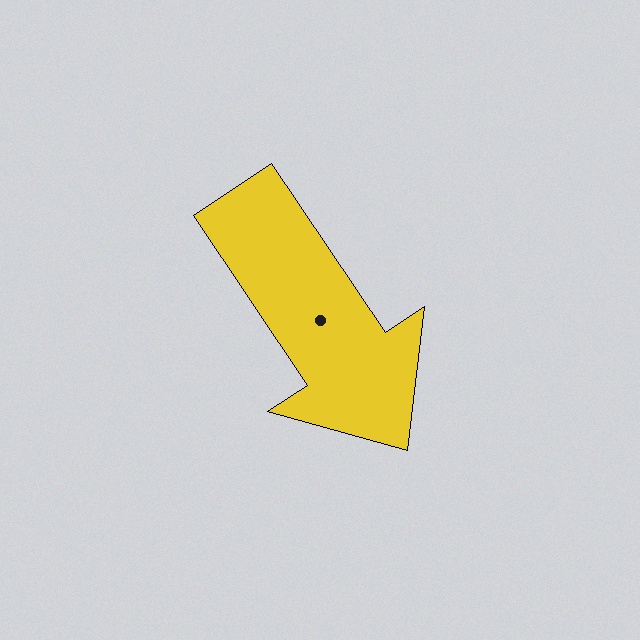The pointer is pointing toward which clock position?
Roughly 5 o'clock.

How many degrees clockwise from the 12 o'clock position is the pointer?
Approximately 146 degrees.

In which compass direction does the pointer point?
Southeast.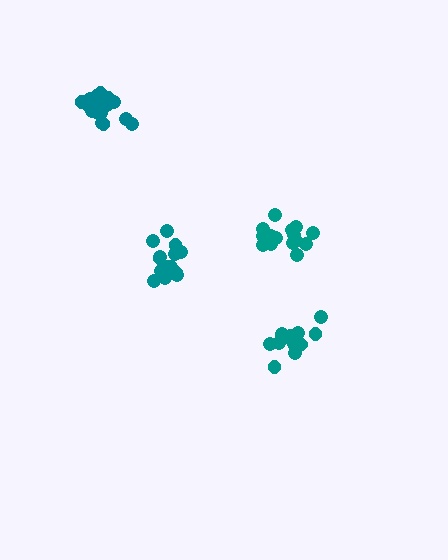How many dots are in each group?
Group 1: 16 dots, Group 2: 20 dots, Group 3: 16 dots, Group 4: 14 dots (66 total).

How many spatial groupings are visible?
There are 4 spatial groupings.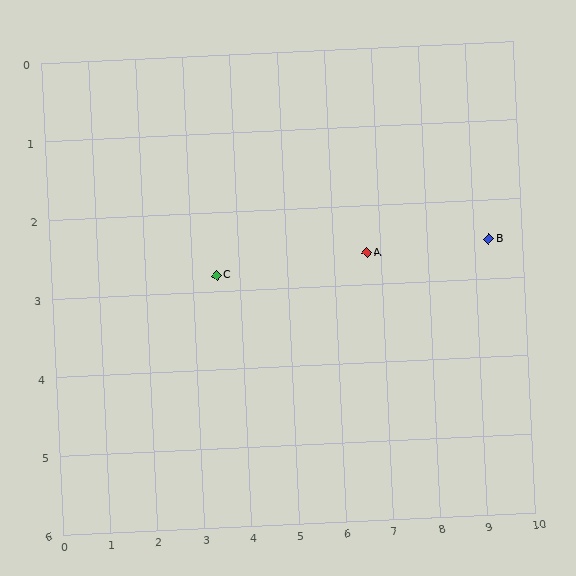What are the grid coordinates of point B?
Point B is at approximately (9.3, 2.5).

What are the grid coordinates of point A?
Point A is at approximately (6.7, 2.6).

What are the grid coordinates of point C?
Point C is at approximately (3.5, 2.8).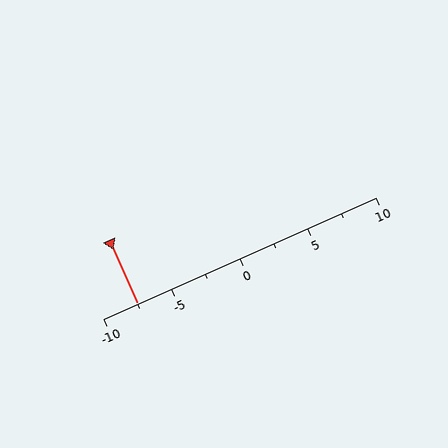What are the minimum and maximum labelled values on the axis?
The axis runs from -10 to 10.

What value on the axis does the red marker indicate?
The marker indicates approximately -7.5.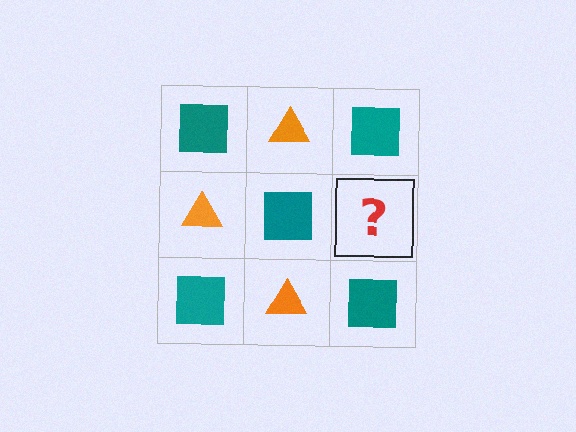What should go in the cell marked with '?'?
The missing cell should contain an orange triangle.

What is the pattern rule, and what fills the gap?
The rule is that it alternates teal square and orange triangle in a checkerboard pattern. The gap should be filled with an orange triangle.